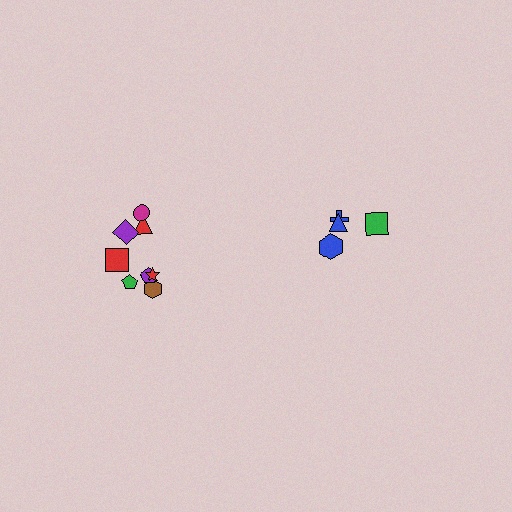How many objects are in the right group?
There are 4 objects.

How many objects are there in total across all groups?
There are 12 objects.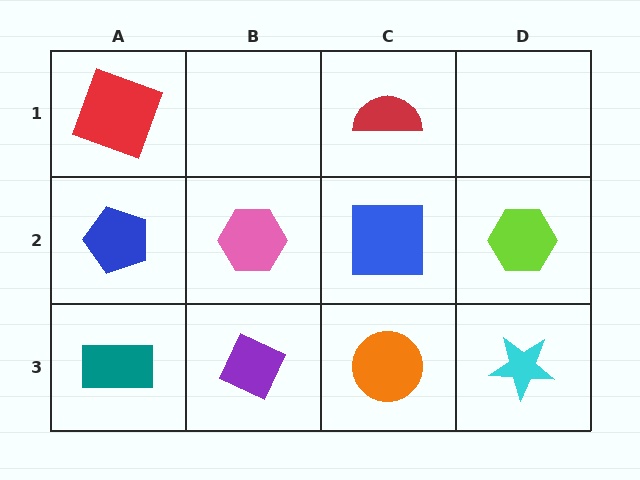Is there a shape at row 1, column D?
No, that cell is empty.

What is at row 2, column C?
A blue square.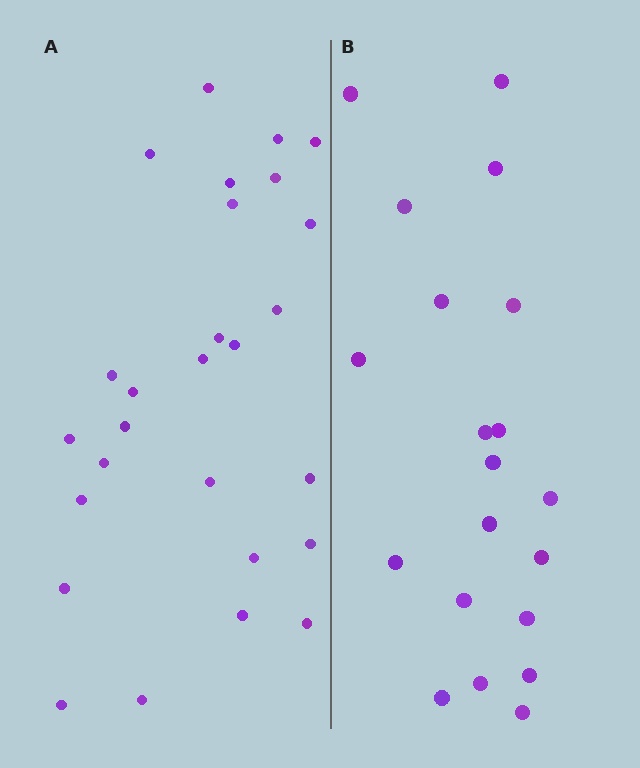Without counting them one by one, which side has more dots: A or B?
Region A (the left region) has more dots.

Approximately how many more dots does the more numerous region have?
Region A has roughly 8 or so more dots than region B.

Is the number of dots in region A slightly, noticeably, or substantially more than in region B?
Region A has noticeably more, but not dramatically so. The ratio is roughly 1.4 to 1.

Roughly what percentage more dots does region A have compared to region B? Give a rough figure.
About 35% more.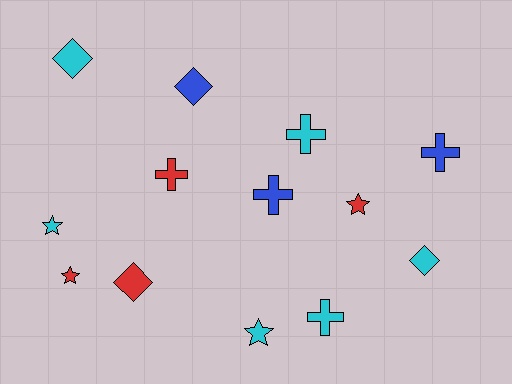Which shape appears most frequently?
Cross, with 5 objects.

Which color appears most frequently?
Cyan, with 6 objects.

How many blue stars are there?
There are no blue stars.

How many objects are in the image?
There are 13 objects.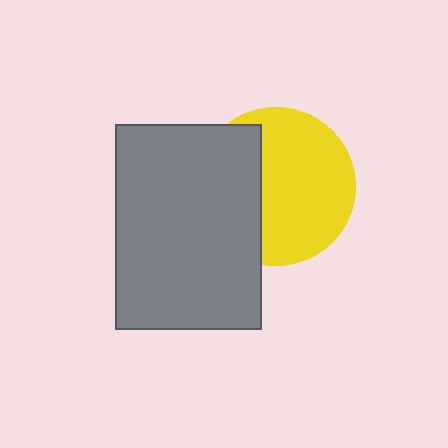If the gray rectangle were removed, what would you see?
You would see the complete yellow circle.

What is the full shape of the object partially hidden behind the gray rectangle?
The partially hidden object is a yellow circle.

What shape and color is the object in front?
The object in front is a gray rectangle.